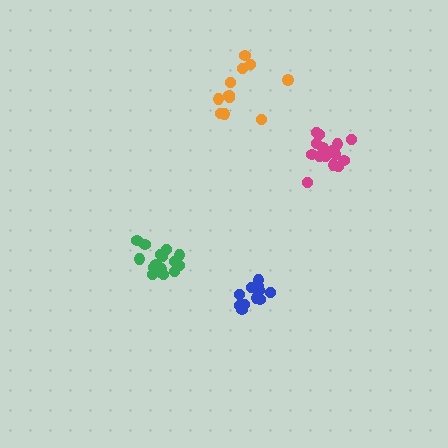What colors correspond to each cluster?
The clusters are colored: green, blue, orange, magenta.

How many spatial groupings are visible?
There are 4 spatial groupings.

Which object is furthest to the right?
The magenta cluster is rightmost.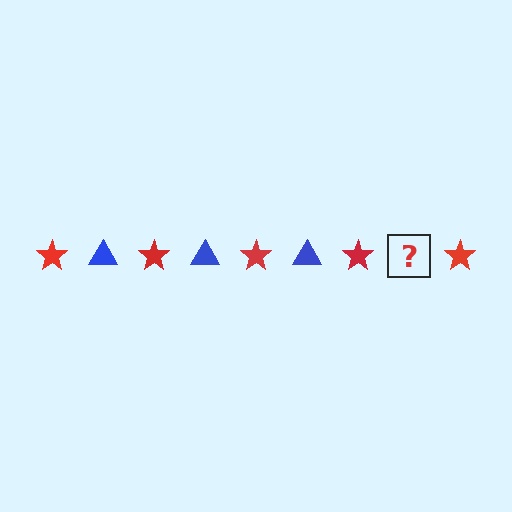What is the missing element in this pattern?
The missing element is a blue triangle.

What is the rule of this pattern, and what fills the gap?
The rule is that the pattern alternates between red star and blue triangle. The gap should be filled with a blue triangle.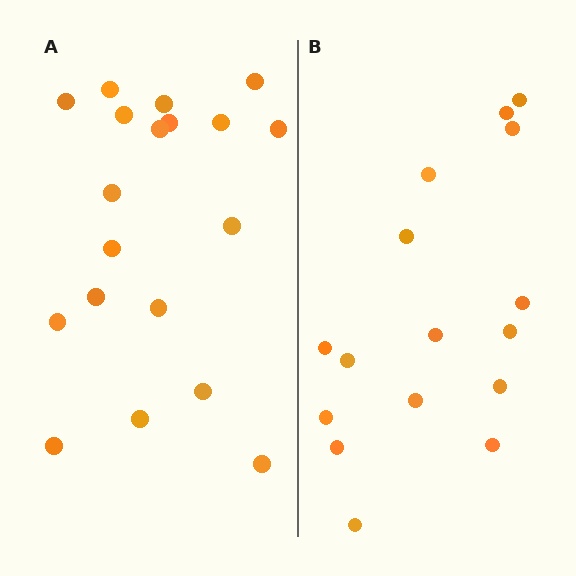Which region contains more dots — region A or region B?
Region A (the left region) has more dots.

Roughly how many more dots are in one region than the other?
Region A has just a few more — roughly 2 or 3 more dots than region B.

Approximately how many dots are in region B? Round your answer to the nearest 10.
About 20 dots. (The exact count is 16, which rounds to 20.)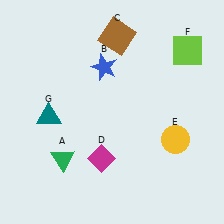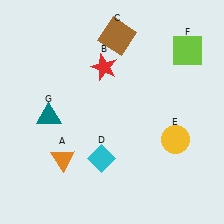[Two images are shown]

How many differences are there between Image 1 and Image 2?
There are 3 differences between the two images.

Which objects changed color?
A changed from green to orange. B changed from blue to red. D changed from magenta to cyan.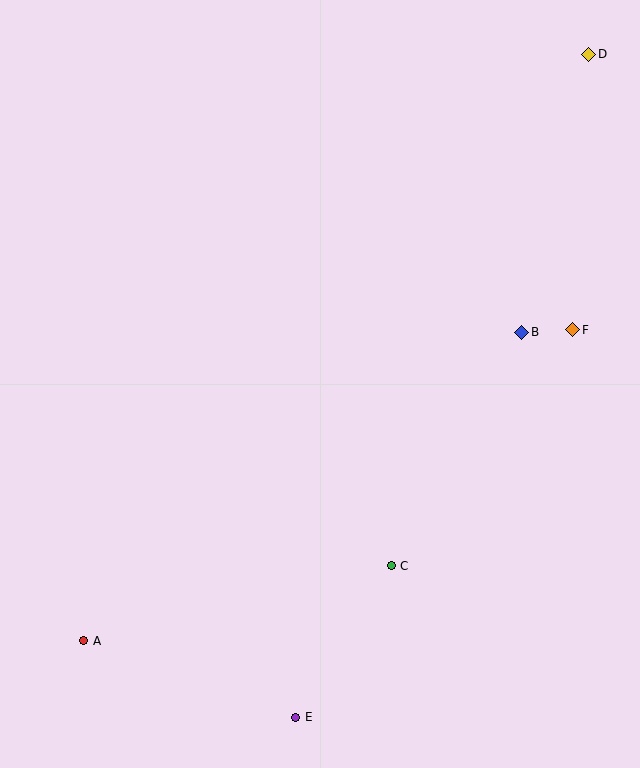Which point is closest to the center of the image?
Point C at (391, 566) is closest to the center.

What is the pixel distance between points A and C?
The distance between A and C is 317 pixels.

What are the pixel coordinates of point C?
Point C is at (391, 566).